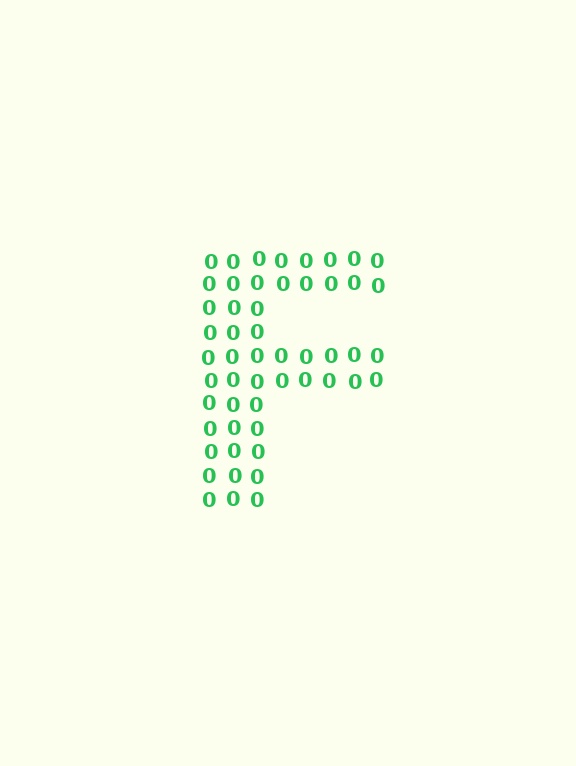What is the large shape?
The large shape is the letter F.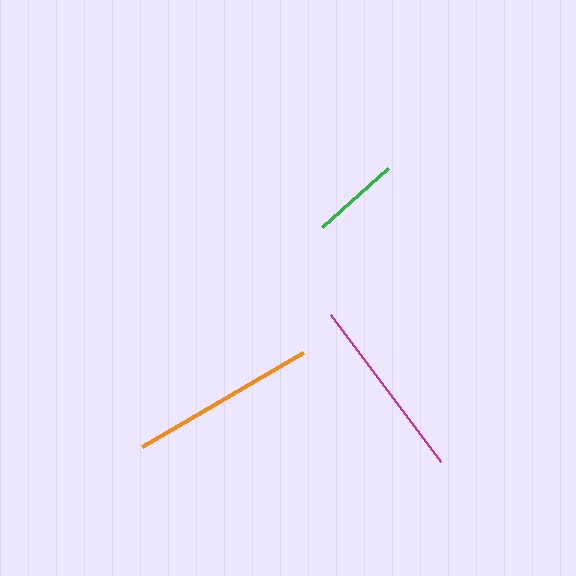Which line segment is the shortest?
The green line is the shortest at approximately 88 pixels.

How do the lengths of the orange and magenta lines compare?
The orange and magenta lines are approximately the same length.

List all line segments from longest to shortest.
From longest to shortest: orange, magenta, green.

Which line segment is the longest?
The orange line is the longest at approximately 187 pixels.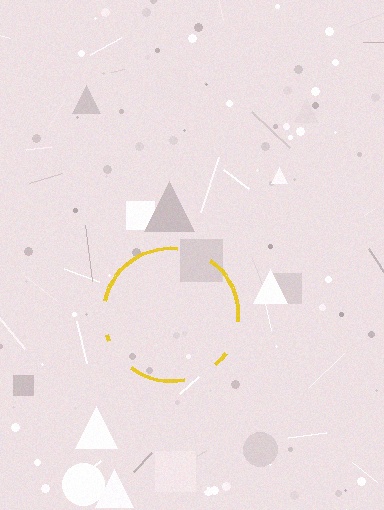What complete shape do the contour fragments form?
The contour fragments form a circle.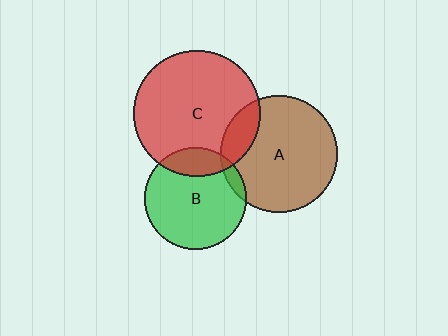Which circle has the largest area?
Circle C (red).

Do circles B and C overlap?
Yes.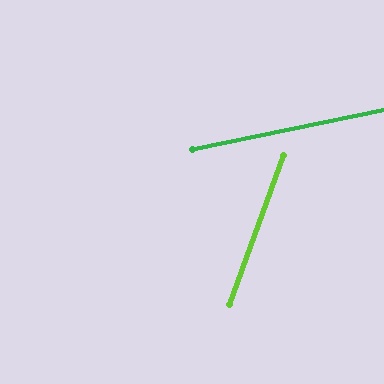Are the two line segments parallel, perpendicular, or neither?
Neither parallel nor perpendicular — they differ by about 58°.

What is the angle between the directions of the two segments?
Approximately 58 degrees.